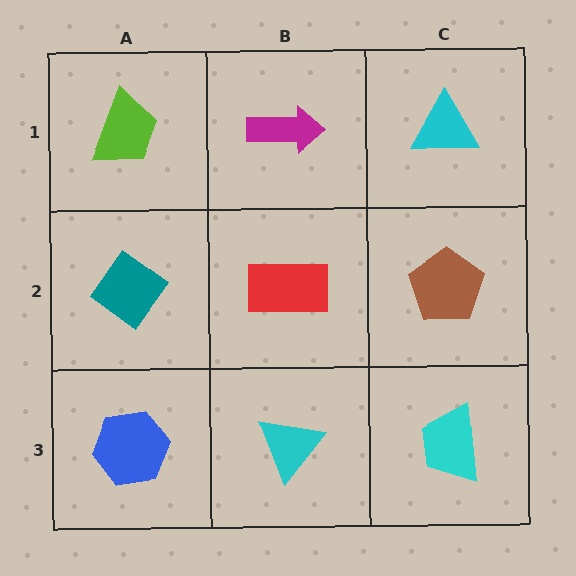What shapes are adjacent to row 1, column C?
A brown pentagon (row 2, column C), a magenta arrow (row 1, column B).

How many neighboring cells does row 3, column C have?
2.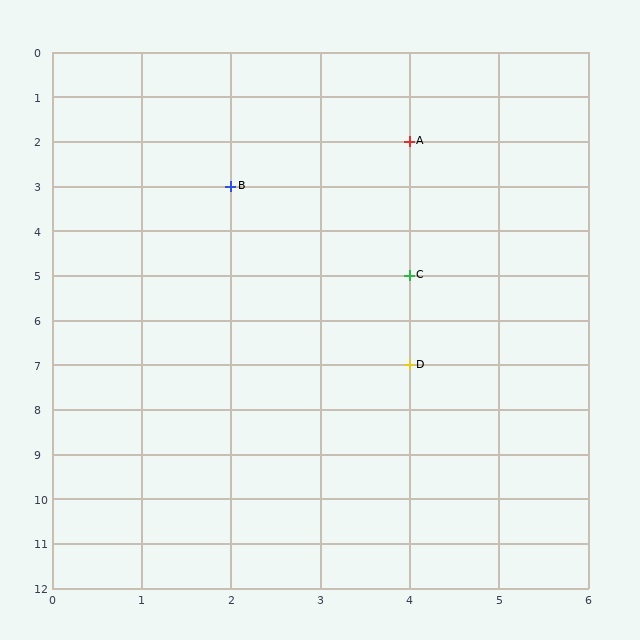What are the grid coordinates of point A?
Point A is at grid coordinates (4, 2).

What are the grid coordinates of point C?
Point C is at grid coordinates (4, 5).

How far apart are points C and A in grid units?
Points C and A are 3 rows apart.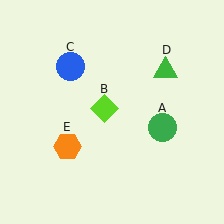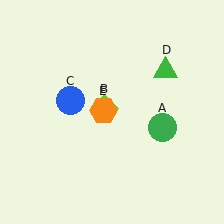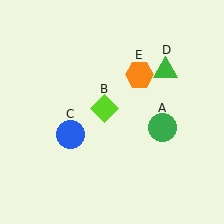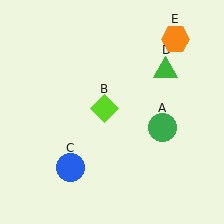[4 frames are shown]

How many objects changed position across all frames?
2 objects changed position: blue circle (object C), orange hexagon (object E).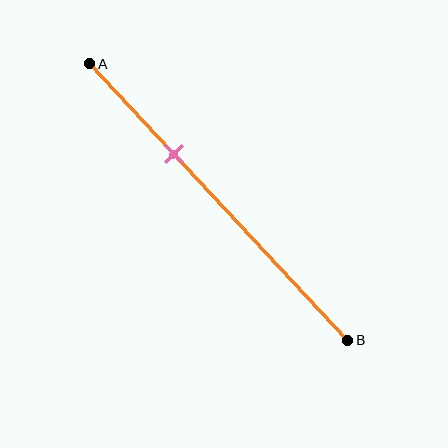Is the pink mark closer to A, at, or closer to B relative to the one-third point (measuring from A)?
The pink mark is approximately at the one-third point of segment AB.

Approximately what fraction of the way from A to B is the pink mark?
The pink mark is approximately 35% of the way from A to B.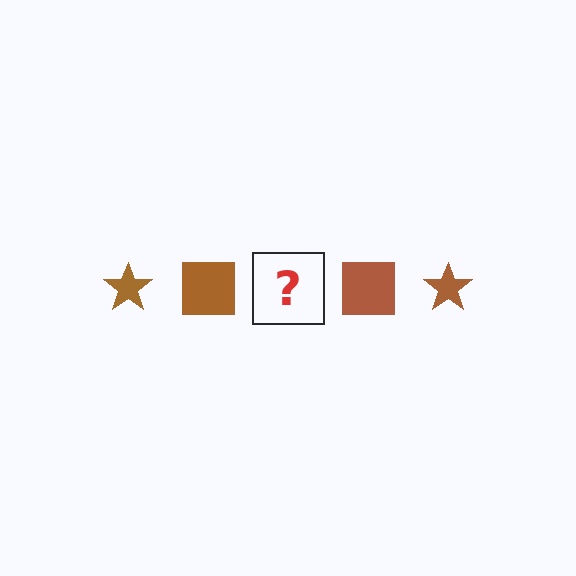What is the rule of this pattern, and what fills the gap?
The rule is that the pattern cycles through star, square shapes in brown. The gap should be filled with a brown star.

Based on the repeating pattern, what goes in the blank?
The blank should be a brown star.